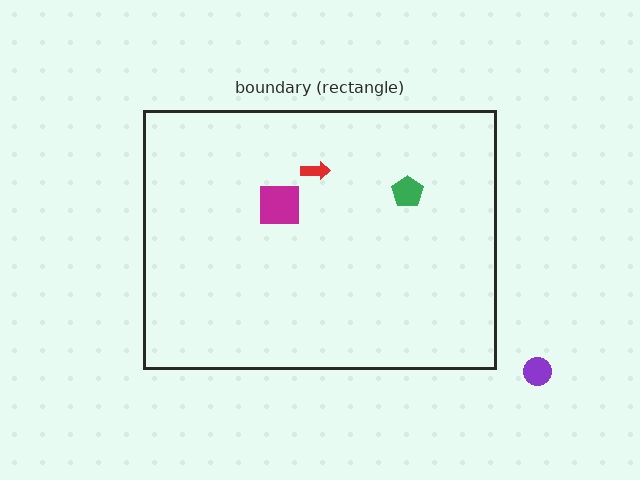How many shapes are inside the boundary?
3 inside, 1 outside.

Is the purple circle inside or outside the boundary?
Outside.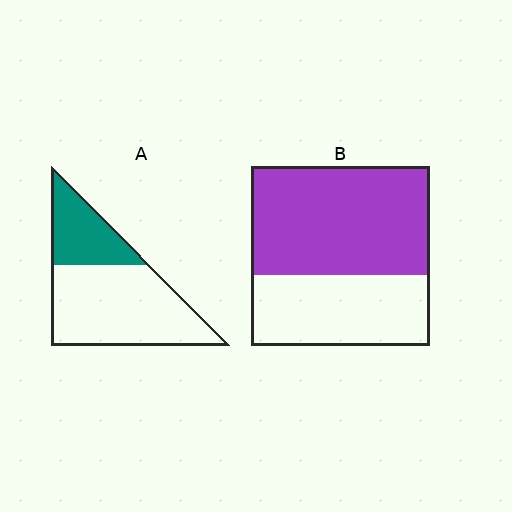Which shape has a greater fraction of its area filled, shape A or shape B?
Shape B.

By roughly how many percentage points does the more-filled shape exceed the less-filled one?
By roughly 30 percentage points (B over A).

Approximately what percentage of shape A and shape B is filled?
A is approximately 30% and B is approximately 60%.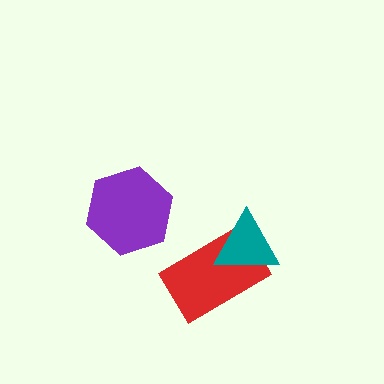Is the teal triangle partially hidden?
No, no other shape covers it.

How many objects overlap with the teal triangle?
1 object overlaps with the teal triangle.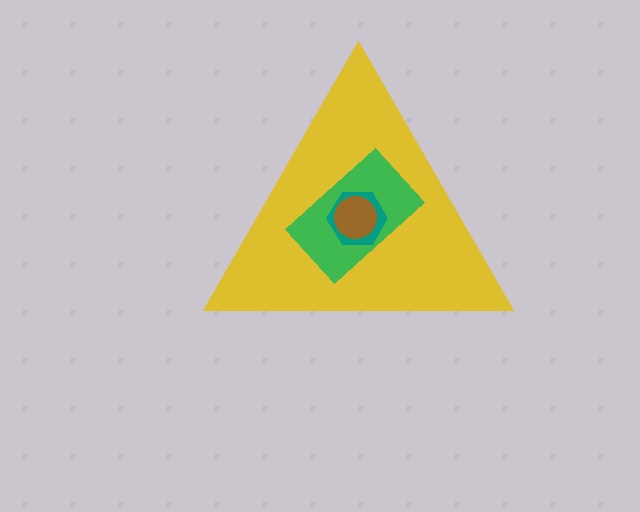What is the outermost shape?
The yellow triangle.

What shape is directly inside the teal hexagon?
The brown circle.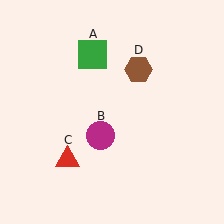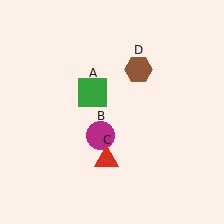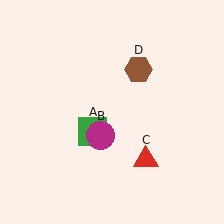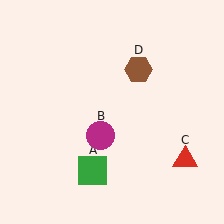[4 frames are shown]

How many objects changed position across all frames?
2 objects changed position: green square (object A), red triangle (object C).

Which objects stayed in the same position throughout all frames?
Magenta circle (object B) and brown hexagon (object D) remained stationary.